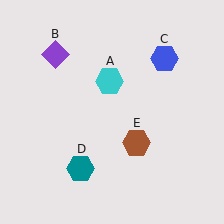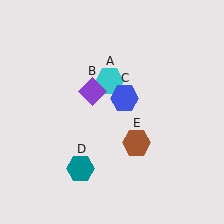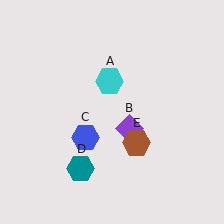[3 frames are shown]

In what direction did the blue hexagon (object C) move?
The blue hexagon (object C) moved down and to the left.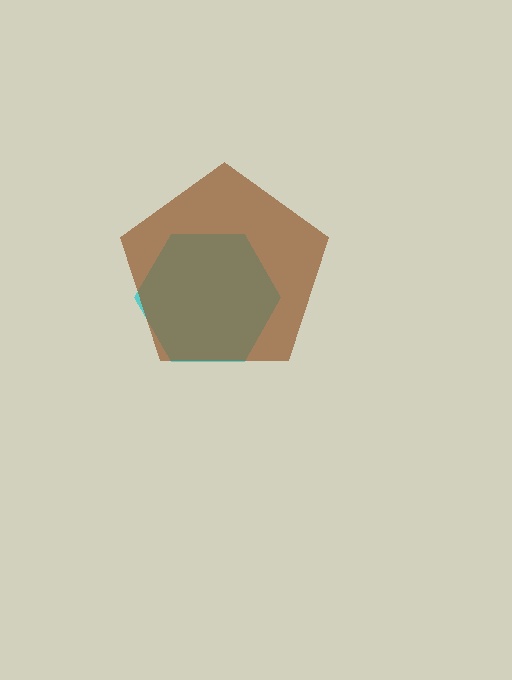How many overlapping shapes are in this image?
There are 2 overlapping shapes in the image.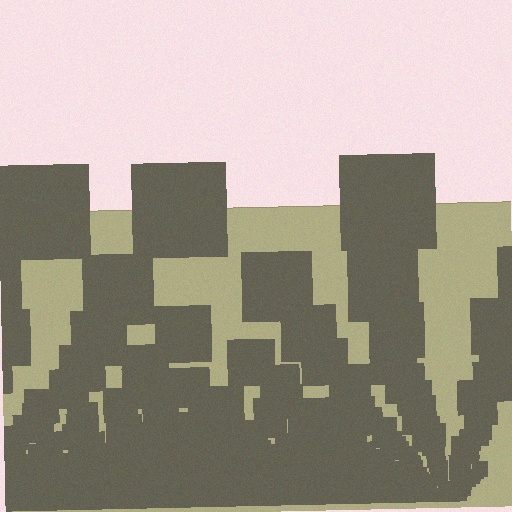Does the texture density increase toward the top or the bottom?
Density increases toward the bottom.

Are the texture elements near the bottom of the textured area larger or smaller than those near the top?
Smaller. The gradient is inverted — elements near the bottom are smaller and denser.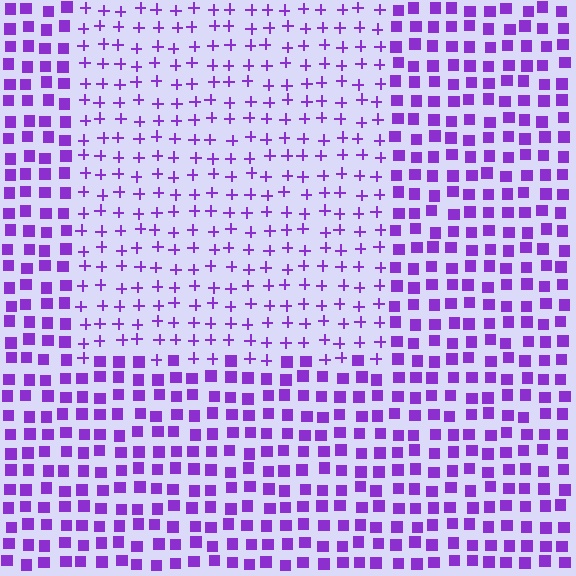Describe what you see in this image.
The image is filled with small purple elements arranged in a uniform grid. A rectangle-shaped region contains plus signs, while the surrounding area contains squares. The boundary is defined purely by the change in element shape.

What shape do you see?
I see a rectangle.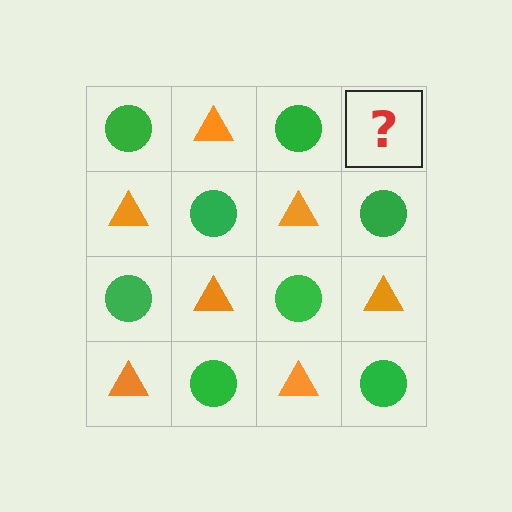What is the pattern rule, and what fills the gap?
The rule is that it alternates green circle and orange triangle in a checkerboard pattern. The gap should be filled with an orange triangle.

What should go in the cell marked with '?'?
The missing cell should contain an orange triangle.